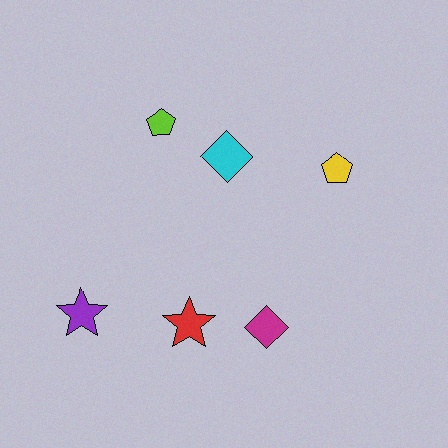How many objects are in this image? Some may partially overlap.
There are 6 objects.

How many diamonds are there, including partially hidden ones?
There are 2 diamonds.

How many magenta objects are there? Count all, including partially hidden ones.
There is 1 magenta object.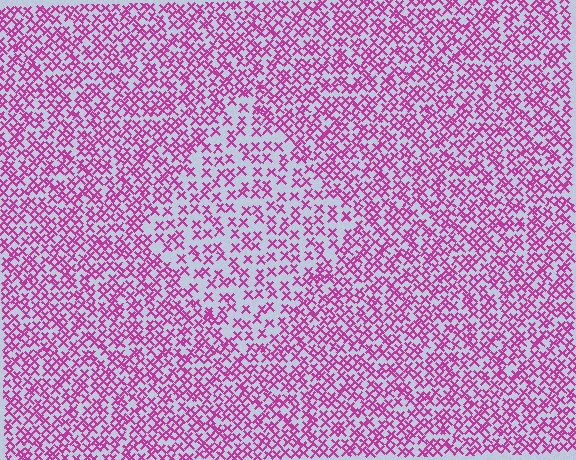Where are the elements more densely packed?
The elements are more densely packed outside the diamond boundary.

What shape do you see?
I see a diamond.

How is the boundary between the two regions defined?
The boundary is defined by a change in element density (approximately 1.7x ratio). All elements are the same color, size, and shape.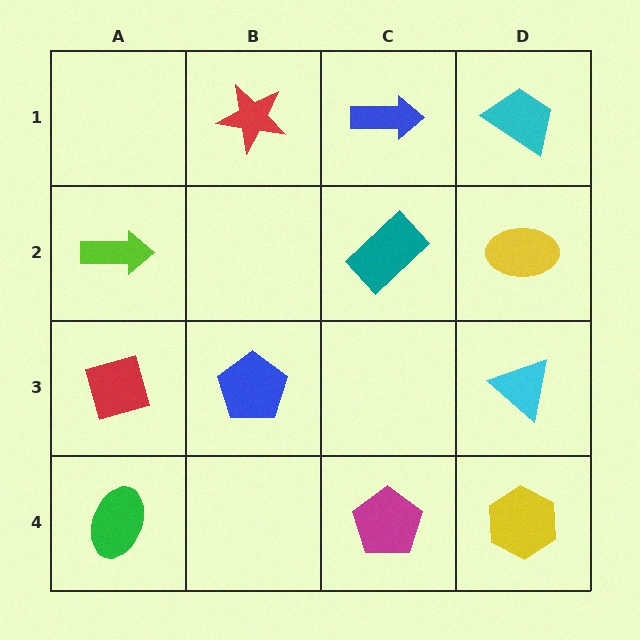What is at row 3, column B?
A blue pentagon.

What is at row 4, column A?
A green ellipse.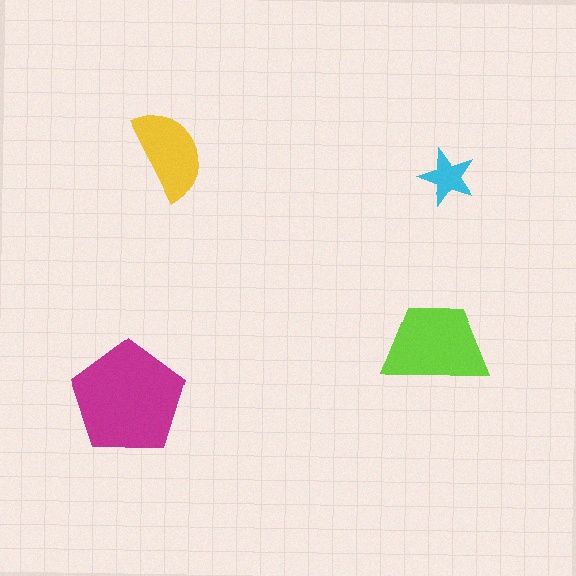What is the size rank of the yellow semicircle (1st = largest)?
3rd.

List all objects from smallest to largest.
The cyan star, the yellow semicircle, the lime trapezoid, the magenta pentagon.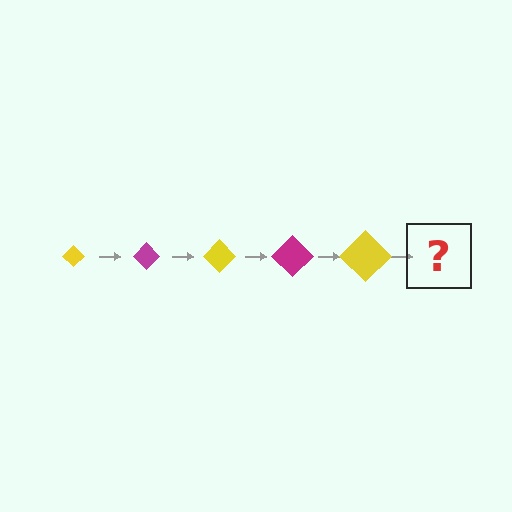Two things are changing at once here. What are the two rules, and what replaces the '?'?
The two rules are that the diamond grows larger each step and the color cycles through yellow and magenta. The '?' should be a magenta diamond, larger than the previous one.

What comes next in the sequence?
The next element should be a magenta diamond, larger than the previous one.